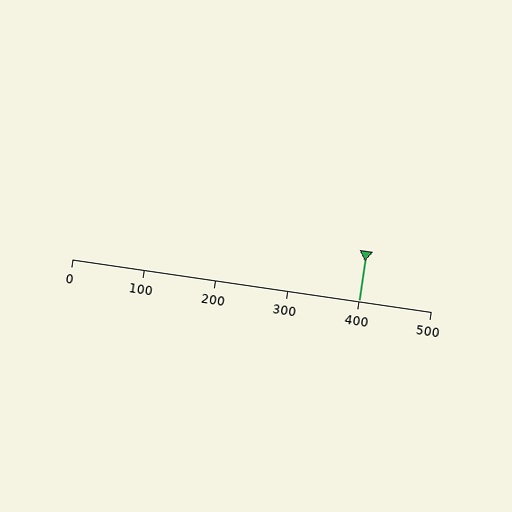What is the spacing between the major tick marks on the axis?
The major ticks are spaced 100 apart.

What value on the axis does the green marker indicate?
The marker indicates approximately 400.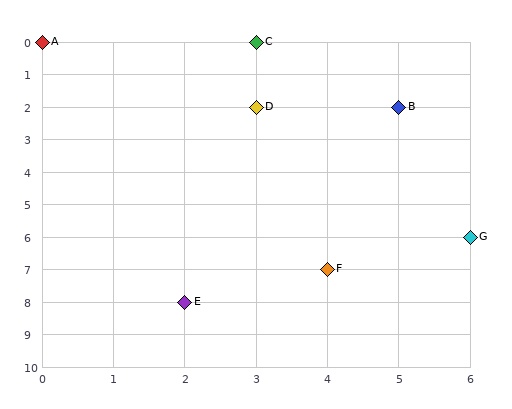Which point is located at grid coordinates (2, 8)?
Point E is at (2, 8).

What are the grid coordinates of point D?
Point D is at grid coordinates (3, 2).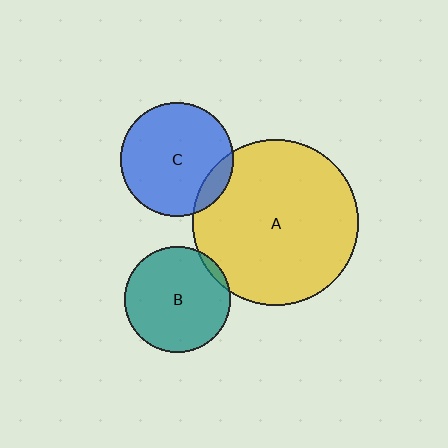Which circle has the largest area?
Circle A (yellow).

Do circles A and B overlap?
Yes.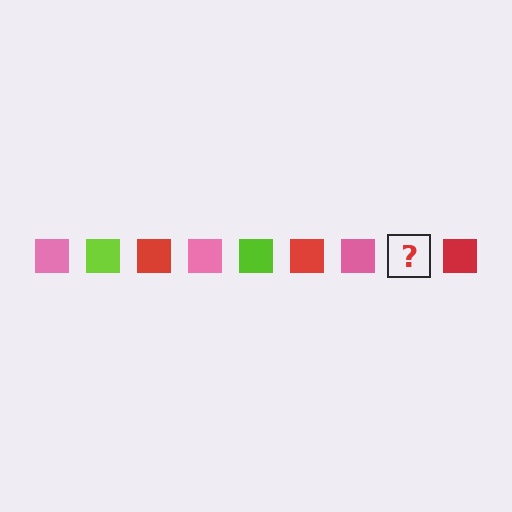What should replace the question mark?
The question mark should be replaced with a lime square.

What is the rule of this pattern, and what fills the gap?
The rule is that the pattern cycles through pink, lime, red squares. The gap should be filled with a lime square.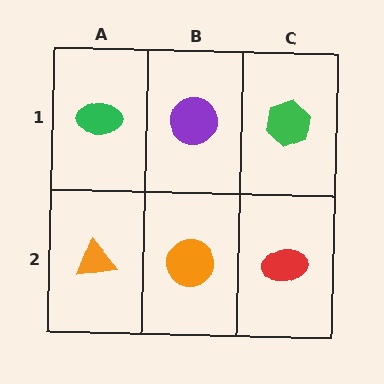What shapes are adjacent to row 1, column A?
An orange triangle (row 2, column A), a purple circle (row 1, column B).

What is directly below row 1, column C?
A red ellipse.